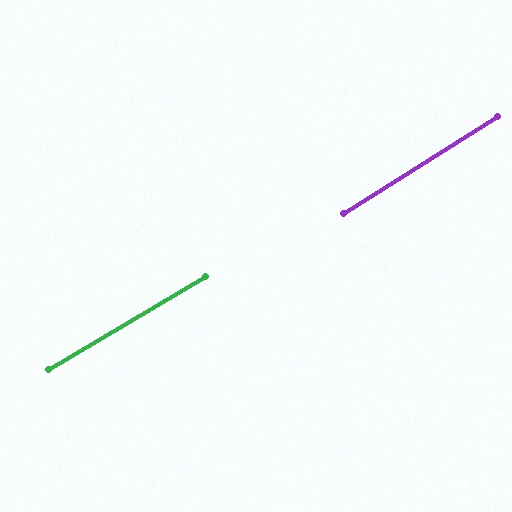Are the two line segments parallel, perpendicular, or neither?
Parallel — their directions differ by only 1.8°.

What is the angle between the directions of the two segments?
Approximately 2 degrees.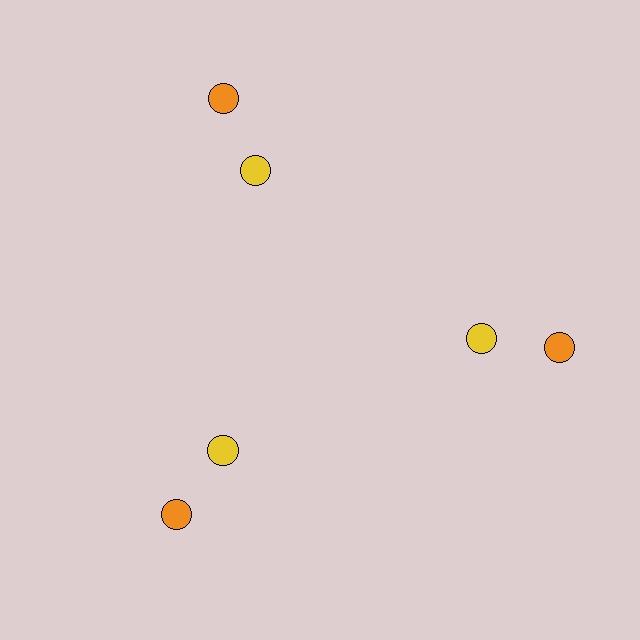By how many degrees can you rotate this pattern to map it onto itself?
The pattern maps onto itself every 120 degrees of rotation.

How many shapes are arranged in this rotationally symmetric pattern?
There are 6 shapes, arranged in 3 groups of 2.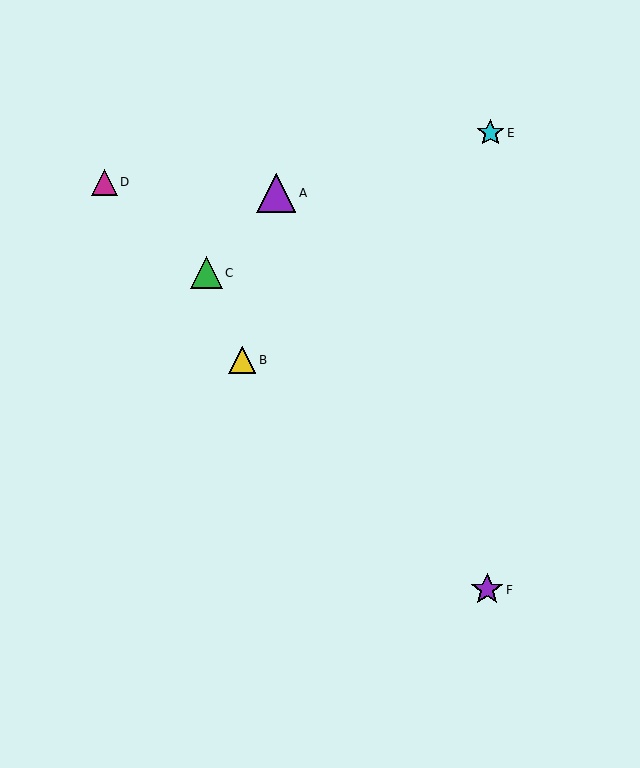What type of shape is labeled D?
Shape D is a magenta triangle.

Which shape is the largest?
The purple triangle (labeled A) is the largest.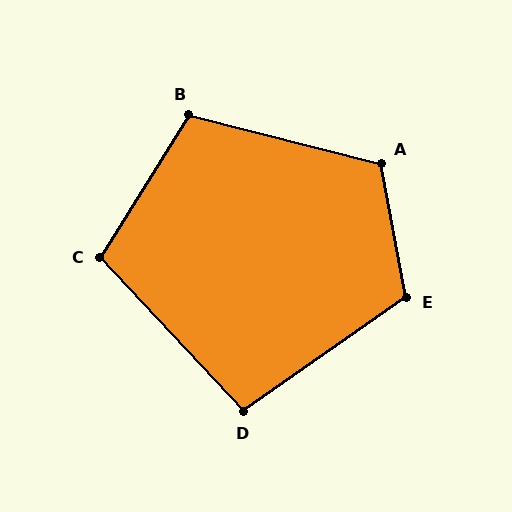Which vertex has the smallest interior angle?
D, at approximately 98 degrees.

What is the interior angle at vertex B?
Approximately 108 degrees (obtuse).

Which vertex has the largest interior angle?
A, at approximately 115 degrees.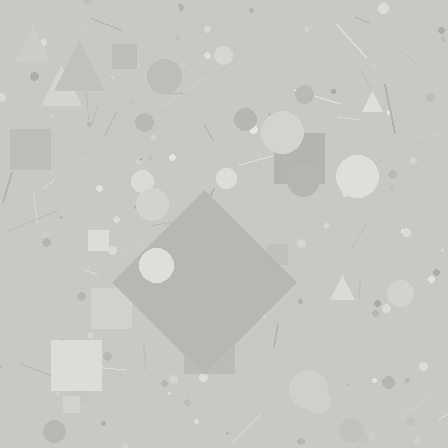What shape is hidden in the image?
A diamond is hidden in the image.